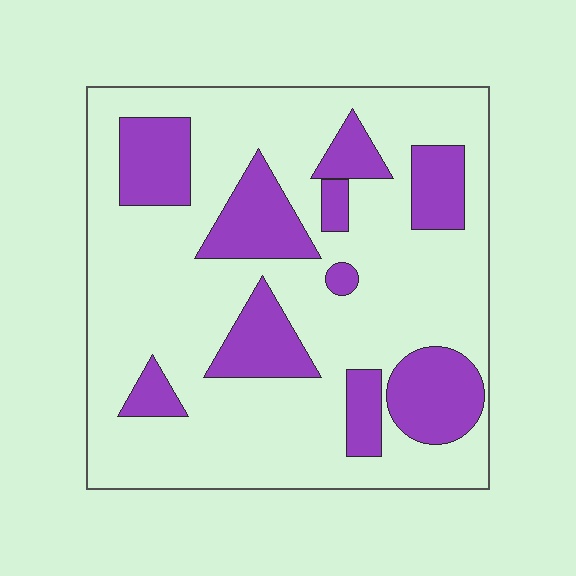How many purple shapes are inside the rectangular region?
10.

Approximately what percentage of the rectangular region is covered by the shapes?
Approximately 25%.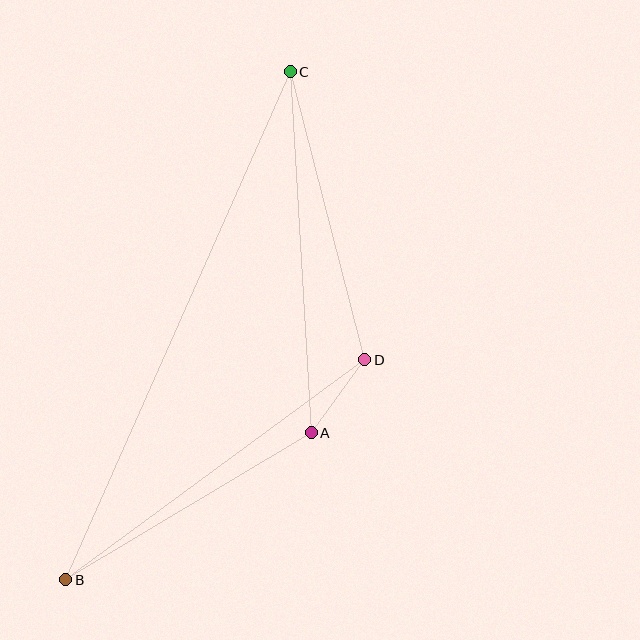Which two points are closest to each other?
Points A and D are closest to each other.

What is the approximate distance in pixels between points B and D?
The distance between B and D is approximately 371 pixels.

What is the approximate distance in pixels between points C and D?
The distance between C and D is approximately 297 pixels.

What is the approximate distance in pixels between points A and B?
The distance between A and B is approximately 286 pixels.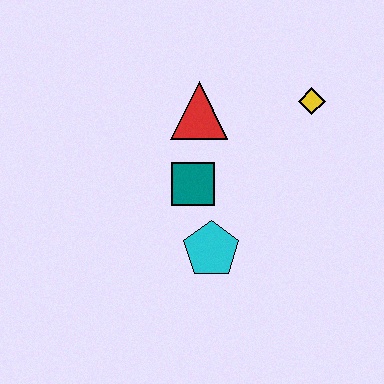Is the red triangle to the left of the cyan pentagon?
Yes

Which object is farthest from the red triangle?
The cyan pentagon is farthest from the red triangle.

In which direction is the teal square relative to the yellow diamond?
The teal square is to the left of the yellow diamond.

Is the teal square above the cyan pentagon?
Yes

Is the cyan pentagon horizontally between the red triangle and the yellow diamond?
Yes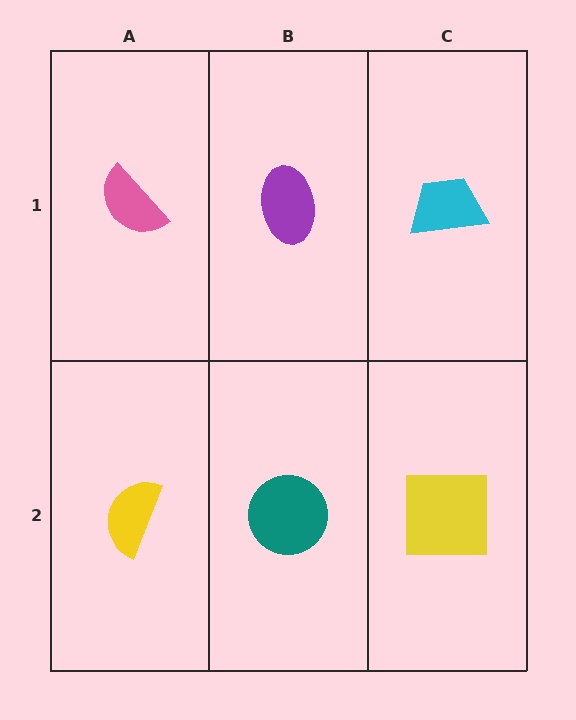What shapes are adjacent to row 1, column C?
A yellow square (row 2, column C), a purple ellipse (row 1, column B).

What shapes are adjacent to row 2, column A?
A pink semicircle (row 1, column A), a teal circle (row 2, column B).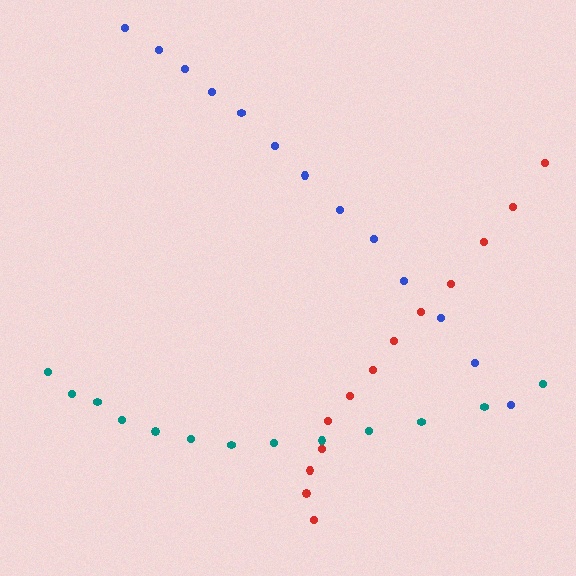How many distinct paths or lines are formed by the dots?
There are 3 distinct paths.